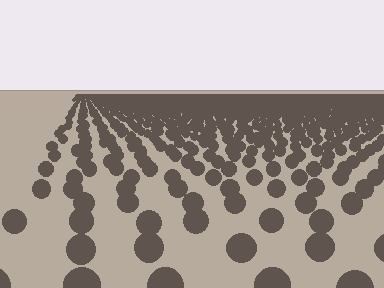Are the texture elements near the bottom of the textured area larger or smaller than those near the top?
Larger. Near the bottom, elements are closer to the viewer and appear at a bigger on-screen size.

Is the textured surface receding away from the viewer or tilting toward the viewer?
The surface is receding away from the viewer. Texture elements get smaller and denser toward the top.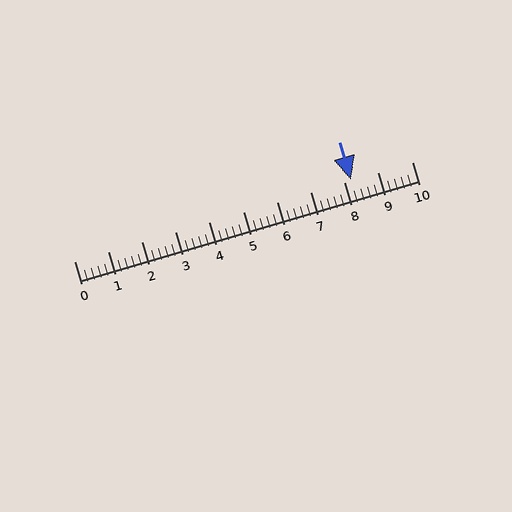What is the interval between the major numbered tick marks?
The major tick marks are spaced 1 units apart.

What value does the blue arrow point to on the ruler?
The blue arrow points to approximately 8.2.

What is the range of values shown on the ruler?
The ruler shows values from 0 to 10.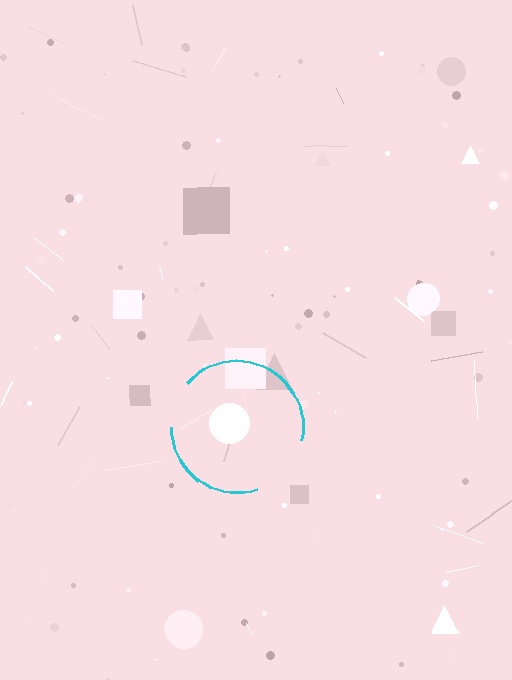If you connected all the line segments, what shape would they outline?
They would outline a circle.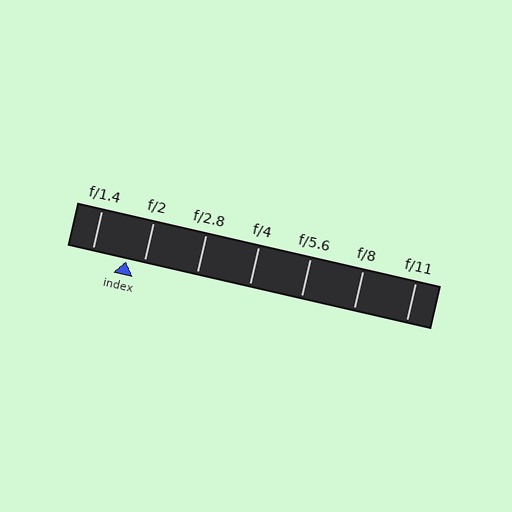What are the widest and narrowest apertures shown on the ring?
The widest aperture shown is f/1.4 and the narrowest is f/11.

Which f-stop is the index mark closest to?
The index mark is closest to f/2.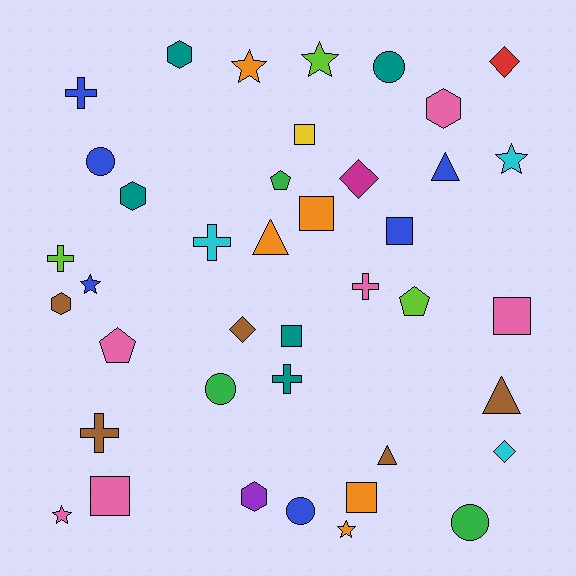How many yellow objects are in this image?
There is 1 yellow object.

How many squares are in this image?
There are 7 squares.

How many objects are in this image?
There are 40 objects.